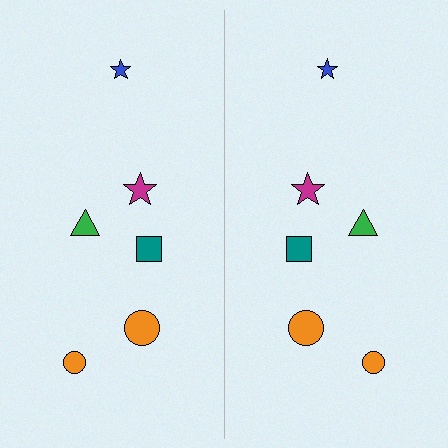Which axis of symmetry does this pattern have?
The pattern has a vertical axis of symmetry running through the center of the image.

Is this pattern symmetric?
Yes, this pattern has bilateral (reflection) symmetry.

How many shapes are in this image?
There are 12 shapes in this image.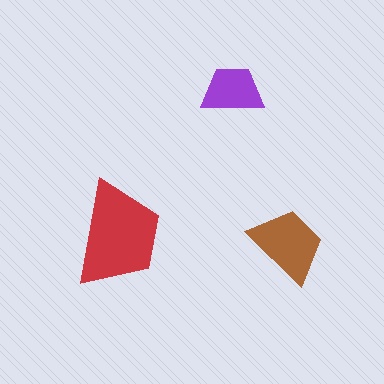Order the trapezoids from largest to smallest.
the red one, the brown one, the purple one.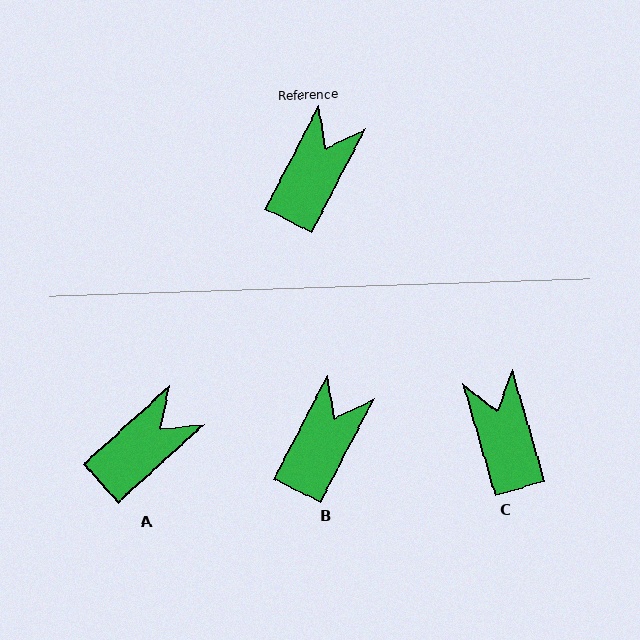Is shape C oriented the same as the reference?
No, it is off by about 43 degrees.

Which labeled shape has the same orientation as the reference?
B.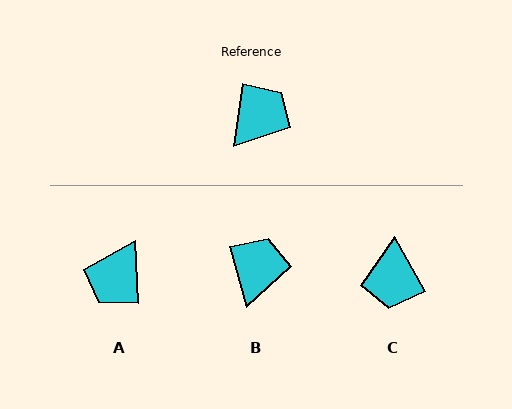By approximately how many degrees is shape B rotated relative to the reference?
Approximately 25 degrees counter-clockwise.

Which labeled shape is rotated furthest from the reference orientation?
A, about 169 degrees away.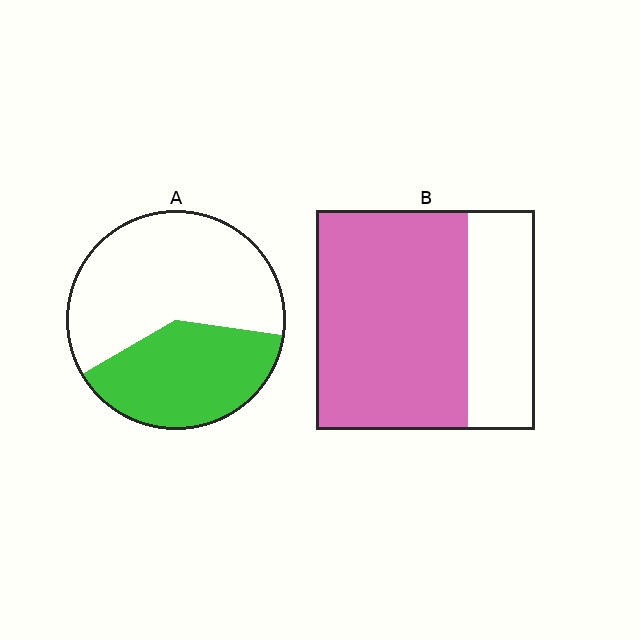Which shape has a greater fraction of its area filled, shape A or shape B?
Shape B.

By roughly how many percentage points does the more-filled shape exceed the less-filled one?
By roughly 30 percentage points (B over A).